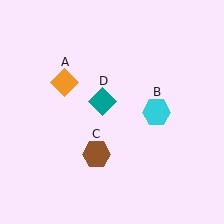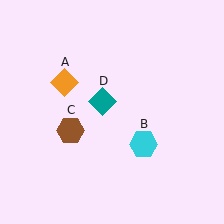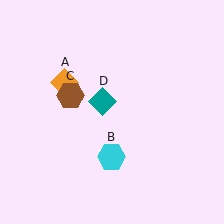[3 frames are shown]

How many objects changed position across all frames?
2 objects changed position: cyan hexagon (object B), brown hexagon (object C).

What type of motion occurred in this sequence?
The cyan hexagon (object B), brown hexagon (object C) rotated clockwise around the center of the scene.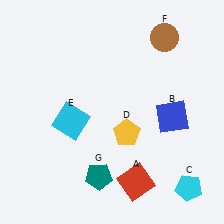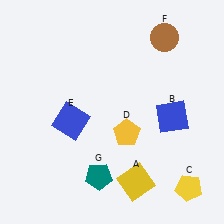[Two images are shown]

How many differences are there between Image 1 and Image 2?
There are 3 differences between the two images.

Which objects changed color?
A changed from red to yellow. C changed from cyan to yellow. E changed from cyan to blue.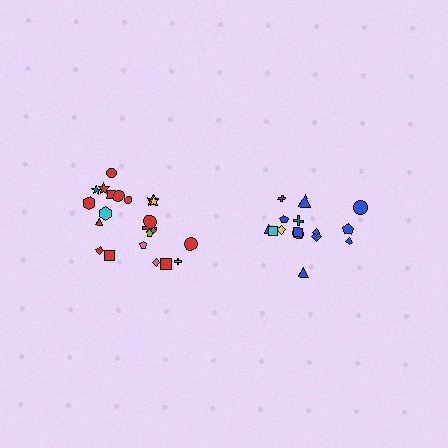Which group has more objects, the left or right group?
The left group.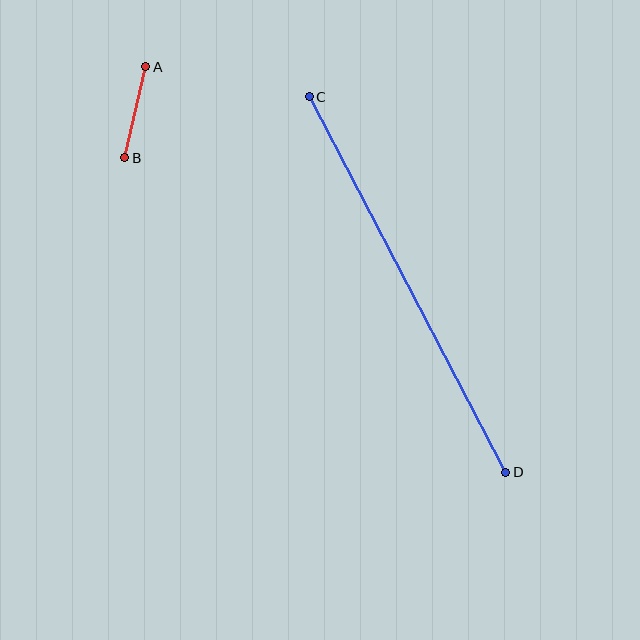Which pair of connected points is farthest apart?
Points C and D are farthest apart.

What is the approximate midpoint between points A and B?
The midpoint is at approximately (135, 112) pixels.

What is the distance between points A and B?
The distance is approximately 93 pixels.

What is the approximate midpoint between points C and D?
The midpoint is at approximately (408, 285) pixels.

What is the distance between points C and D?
The distance is approximately 424 pixels.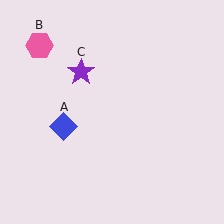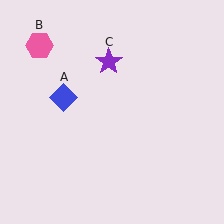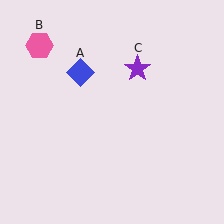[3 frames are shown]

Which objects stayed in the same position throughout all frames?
Pink hexagon (object B) remained stationary.